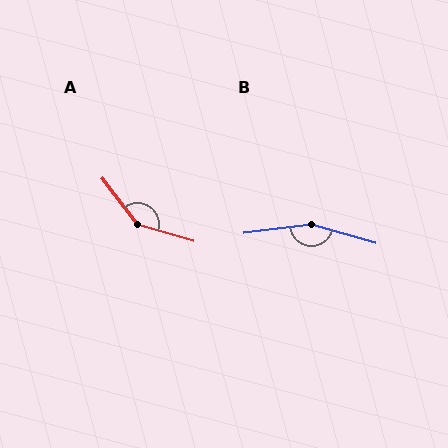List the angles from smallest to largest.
A (144°), B (157°).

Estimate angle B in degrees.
Approximately 157 degrees.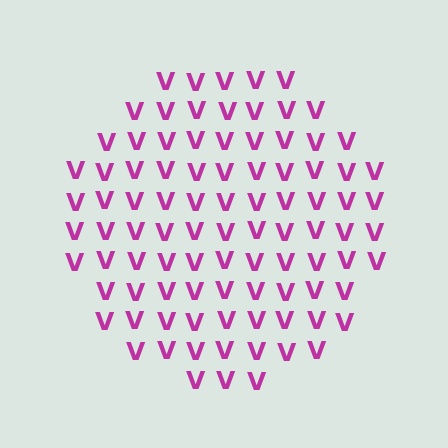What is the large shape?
The large shape is a circle.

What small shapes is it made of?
It is made of small letter V's.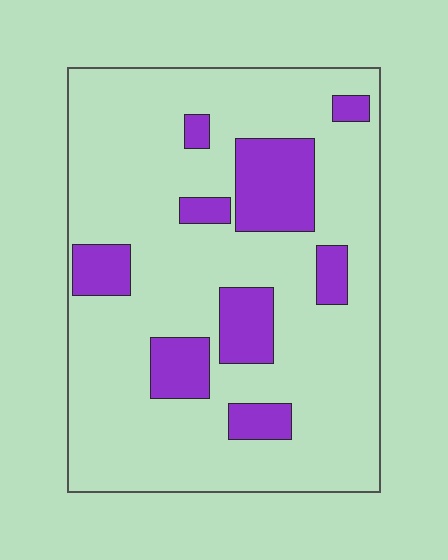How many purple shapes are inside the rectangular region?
9.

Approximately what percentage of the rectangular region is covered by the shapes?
Approximately 20%.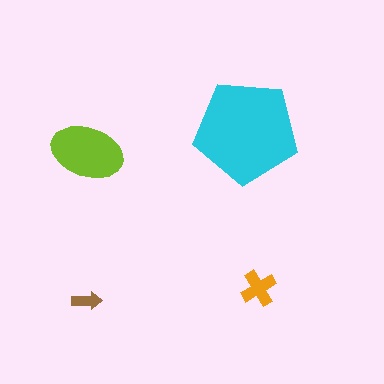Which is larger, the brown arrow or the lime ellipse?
The lime ellipse.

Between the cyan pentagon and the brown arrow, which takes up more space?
The cyan pentagon.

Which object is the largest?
The cyan pentagon.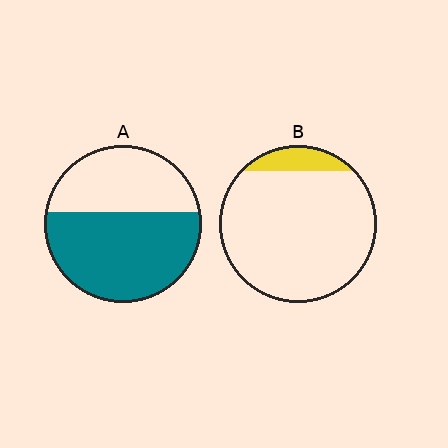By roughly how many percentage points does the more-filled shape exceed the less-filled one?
By roughly 50 percentage points (A over B).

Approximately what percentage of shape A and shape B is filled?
A is approximately 60% and B is approximately 10%.